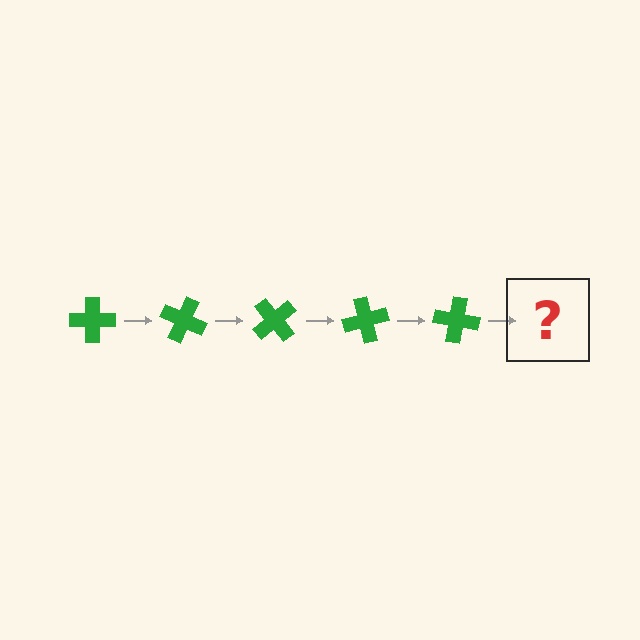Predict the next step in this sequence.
The next step is a green cross rotated 125 degrees.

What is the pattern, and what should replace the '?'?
The pattern is that the cross rotates 25 degrees each step. The '?' should be a green cross rotated 125 degrees.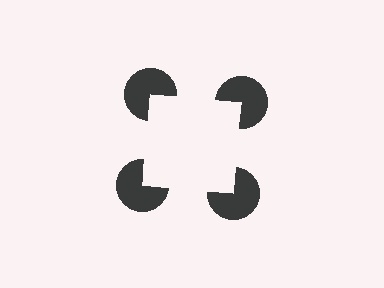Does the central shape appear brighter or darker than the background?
It typically appears slightly brighter than the background, even though no actual brightness change is drawn.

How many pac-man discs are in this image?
There are 4 — one at each vertex of the illusory square.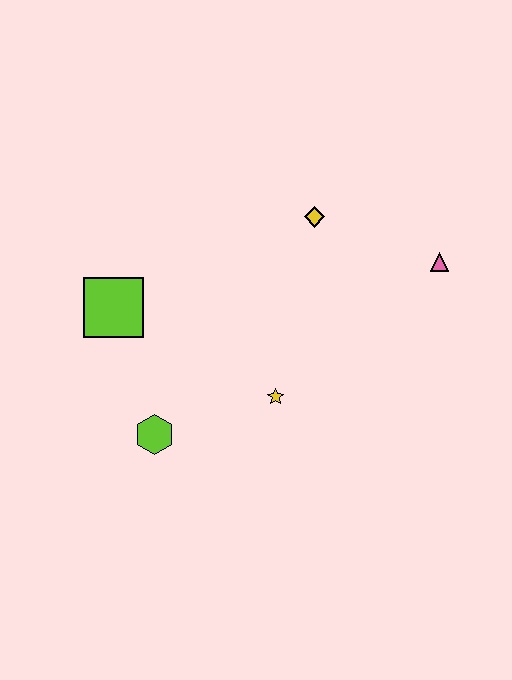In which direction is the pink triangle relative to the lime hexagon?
The pink triangle is to the right of the lime hexagon.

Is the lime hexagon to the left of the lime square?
No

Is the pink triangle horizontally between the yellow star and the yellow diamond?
No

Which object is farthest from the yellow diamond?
The lime hexagon is farthest from the yellow diamond.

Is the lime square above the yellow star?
Yes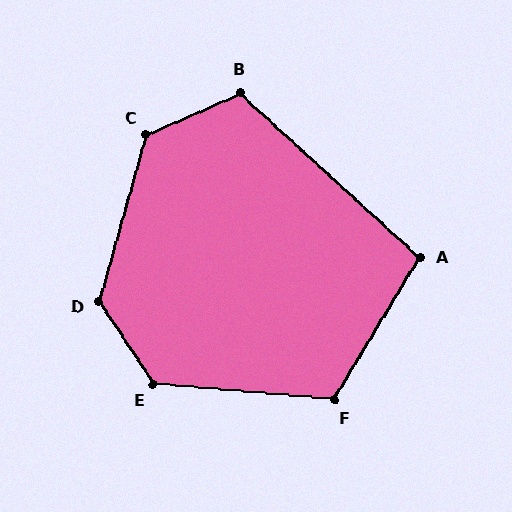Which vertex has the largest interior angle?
D, at approximately 131 degrees.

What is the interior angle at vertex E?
Approximately 129 degrees (obtuse).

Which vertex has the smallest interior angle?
A, at approximately 102 degrees.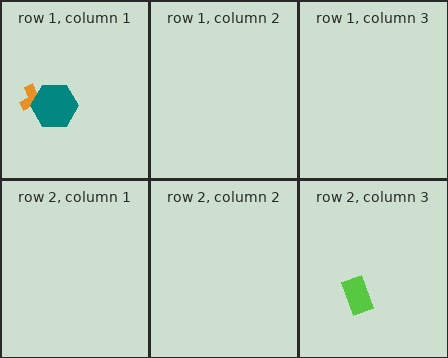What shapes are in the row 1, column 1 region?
The orange cross, the teal hexagon.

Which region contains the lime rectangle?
The row 2, column 3 region.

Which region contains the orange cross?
The row 1, column 1 region.